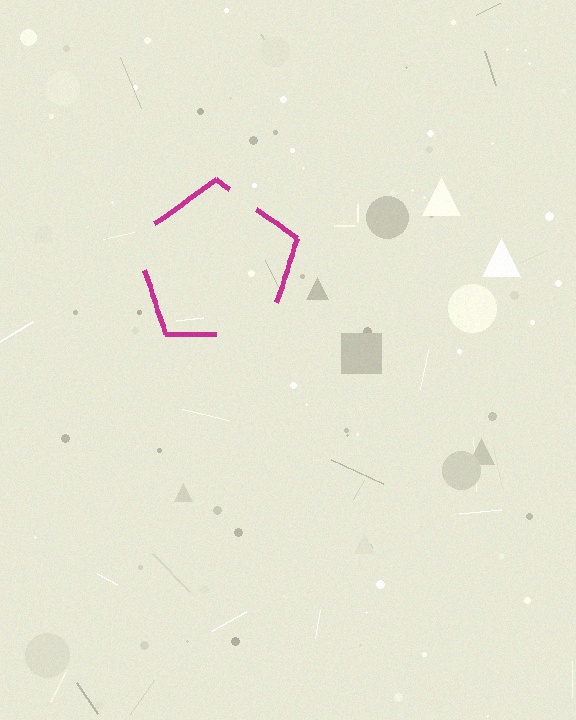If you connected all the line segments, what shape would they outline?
They would outline a pentagon.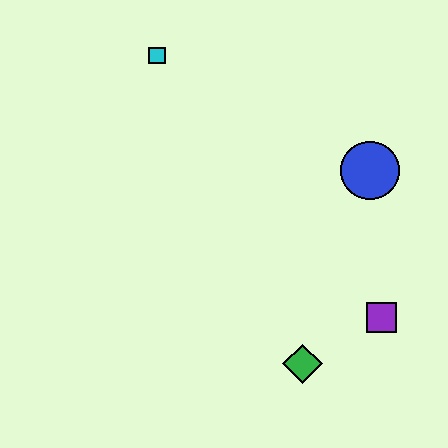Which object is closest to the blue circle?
The purple square is closest to the blue circle.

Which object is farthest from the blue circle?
The cyan square is farthest from the blue circle.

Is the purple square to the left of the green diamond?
No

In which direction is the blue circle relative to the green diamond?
The blue circle is above the green diamond.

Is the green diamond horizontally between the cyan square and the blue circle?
Yes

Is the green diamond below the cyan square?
Yes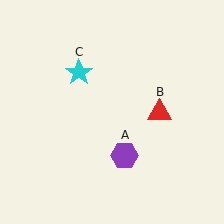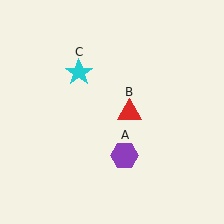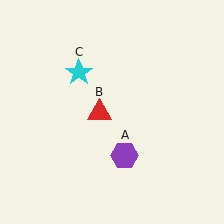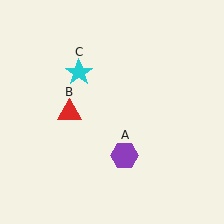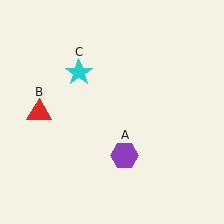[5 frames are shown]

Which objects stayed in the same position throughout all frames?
Purple hexagon (object A) and cyan star (object C) remained stationary.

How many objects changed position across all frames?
1 object changed position: red triangle (object B).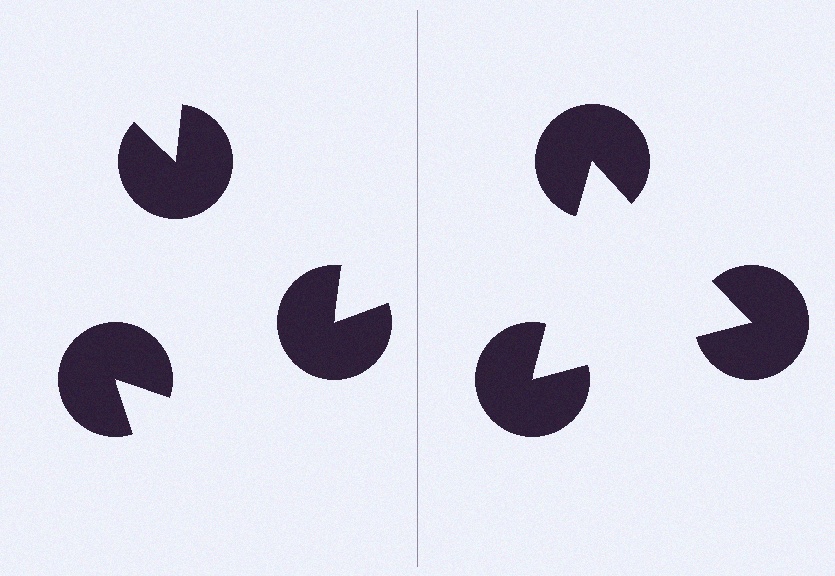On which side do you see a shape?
An illusory triangle appears on the right side. On the left side the wedge cuts are rotated, so no coherent shape forms.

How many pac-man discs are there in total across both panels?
6 — 3 on each side.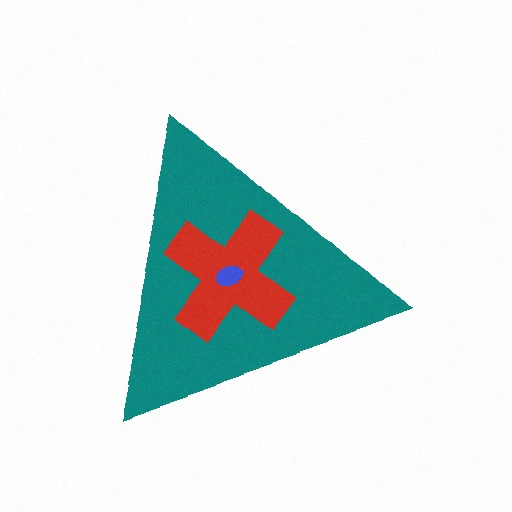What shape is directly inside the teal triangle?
The red cross.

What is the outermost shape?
The teal triangle.